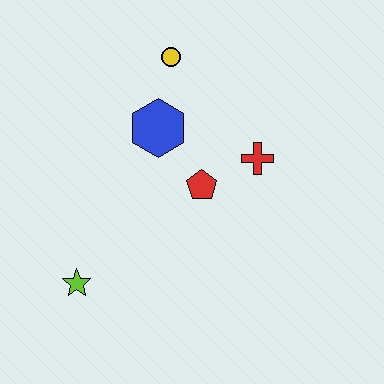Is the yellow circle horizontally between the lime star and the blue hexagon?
No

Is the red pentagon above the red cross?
No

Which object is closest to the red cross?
The red pentagon is closest to the red cross.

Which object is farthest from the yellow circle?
The lime star is farthest from the yellow circle.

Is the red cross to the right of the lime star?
Yes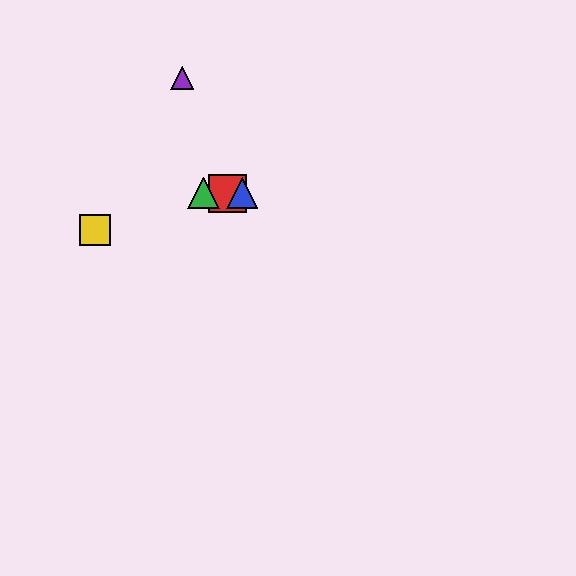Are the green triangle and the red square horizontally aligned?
Yes, both are at y≈193.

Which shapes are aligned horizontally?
The red square, the blue triangle, the green triangle are aligned horizontally.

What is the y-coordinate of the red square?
The red square is at y≈193.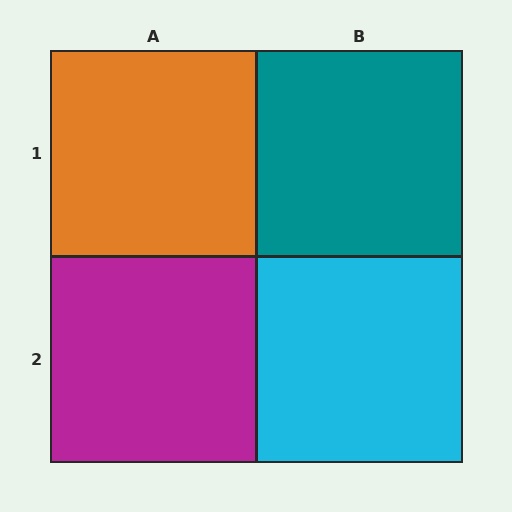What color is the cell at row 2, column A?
Magenta.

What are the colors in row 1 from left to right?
Orange, teal.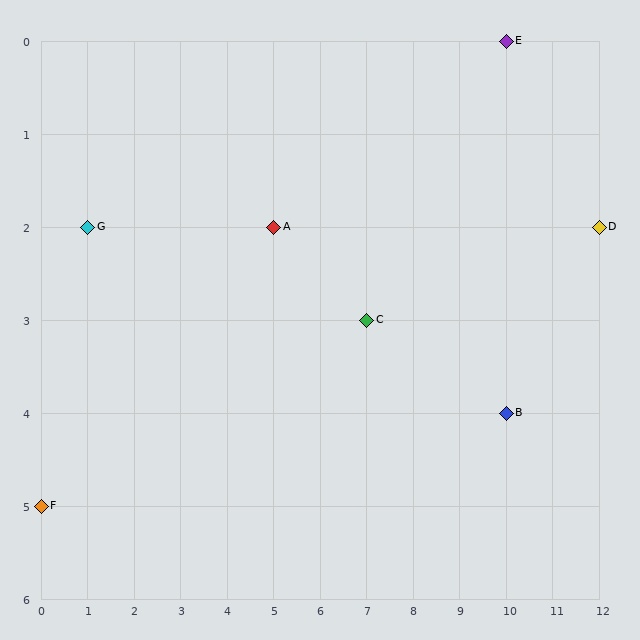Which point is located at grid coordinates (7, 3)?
Point C is at (7, 3).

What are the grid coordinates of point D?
Point D is at grid coordinates (12, 2).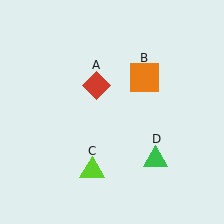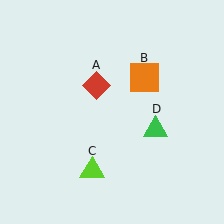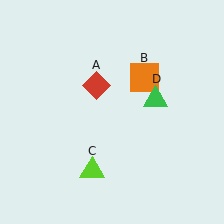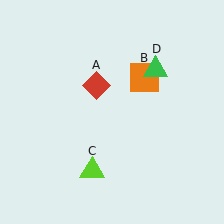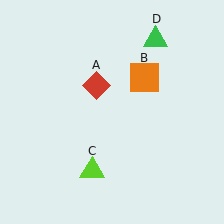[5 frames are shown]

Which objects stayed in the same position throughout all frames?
Red diamond (object A) and orange square (object B) and lime triangle (object C) remained stationary.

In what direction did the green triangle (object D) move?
The green triangle (object D) moved up.